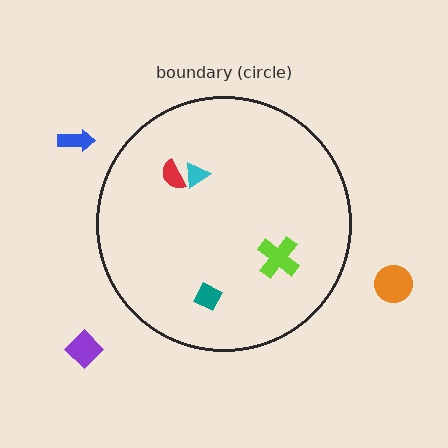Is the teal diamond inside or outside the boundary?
Inside.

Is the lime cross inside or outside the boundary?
Inside.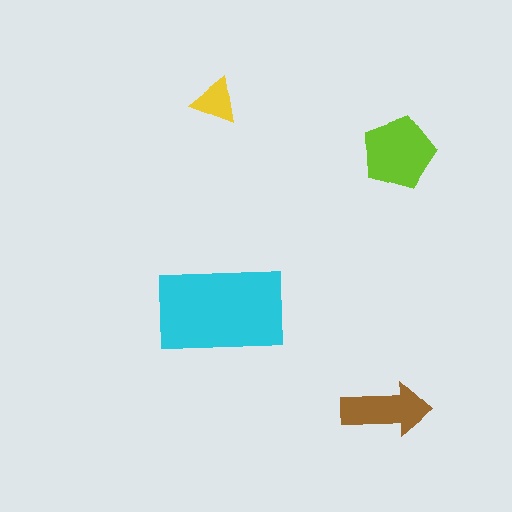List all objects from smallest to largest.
The yellow triangle, the brown arrow, the lime pentagon, the cyan rectangle.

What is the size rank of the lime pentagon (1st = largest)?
2nd.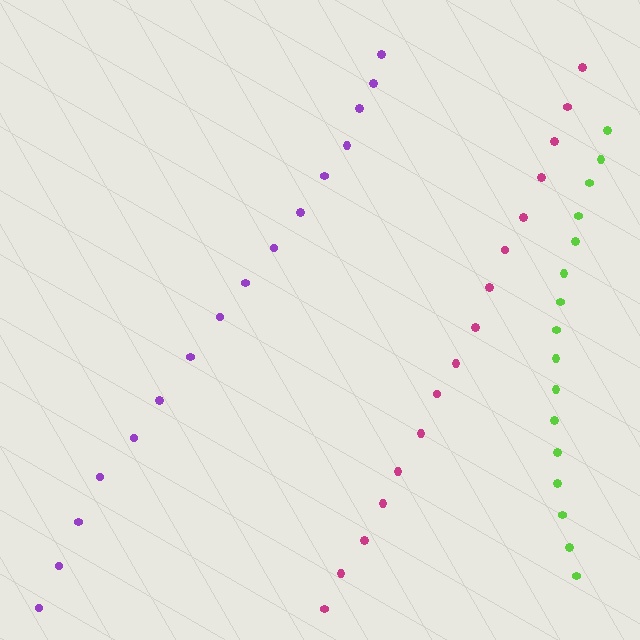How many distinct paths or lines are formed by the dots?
There are 3 distinct paths.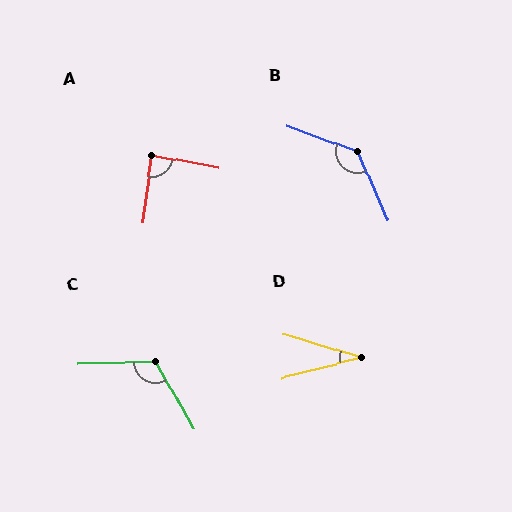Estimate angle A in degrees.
Approximately 87 degrees.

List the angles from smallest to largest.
D (31°), A (87°), C (118°), B (133°).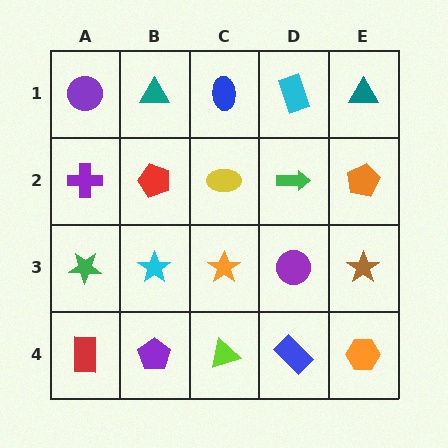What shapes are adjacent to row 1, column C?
A yellow ellipse (row 2, column C), a teal triangle (row 1, column B), a cyan rectangle (row 1, column D).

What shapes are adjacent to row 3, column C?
A yellow ellipse (row 2, column C), a lime triangle (row 4, column C), a cyan star (row 3, column B), a purple circle (row 3, column D).